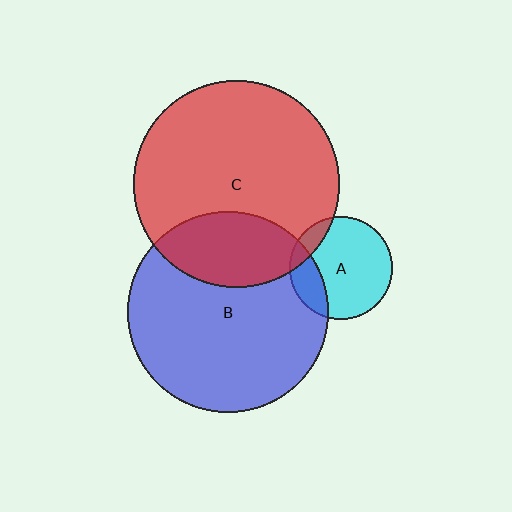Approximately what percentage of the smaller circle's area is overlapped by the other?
Approximately 25%.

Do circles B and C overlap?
Yes.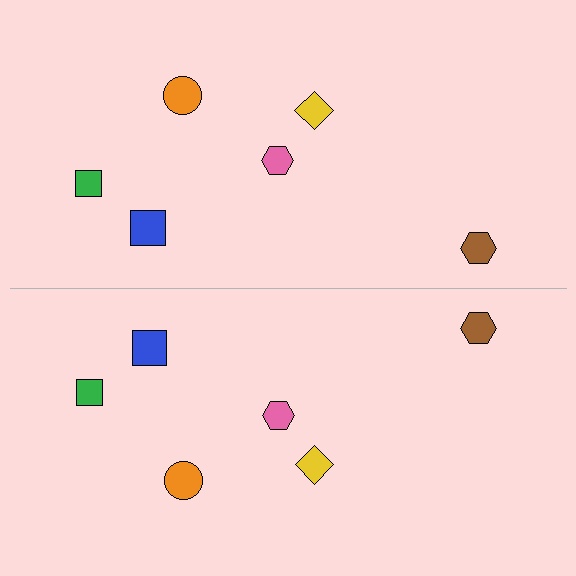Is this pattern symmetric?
Yes, this pattern has bilateral (reflection) symmetry.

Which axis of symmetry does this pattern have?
The pattern has a horizontal axis of symmetry running through the center of the image.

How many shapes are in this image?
There are 12 shapes in this image.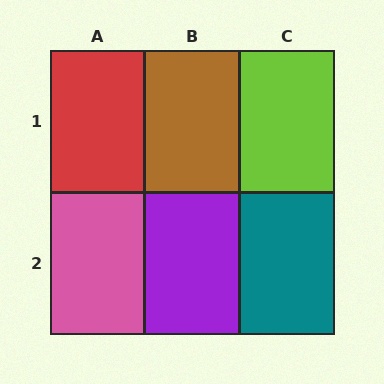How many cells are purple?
1 cell is purple.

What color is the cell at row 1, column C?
Lime.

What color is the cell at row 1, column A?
Red.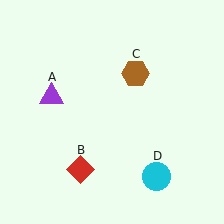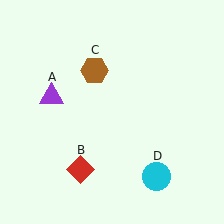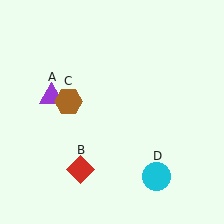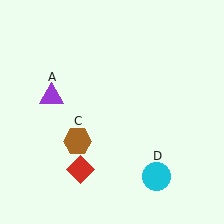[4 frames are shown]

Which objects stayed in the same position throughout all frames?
Purple triangle (object A) and red diamond (object B) and cyan circle (object D) remained stationary.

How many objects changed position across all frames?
1 object changed position: brown hexagon (object C).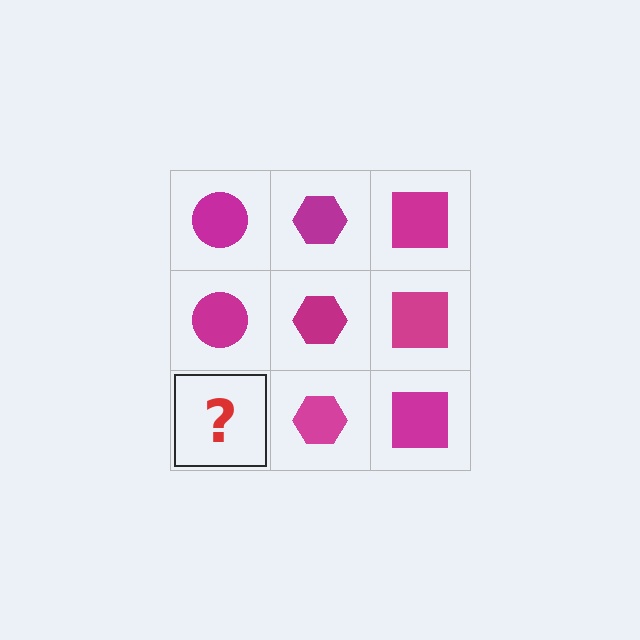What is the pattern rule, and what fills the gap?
The rule is that each column has a consistent shape. The gap should be filled with a magenta circle.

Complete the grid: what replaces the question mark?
The question mark should be replaced with a magenta circle.